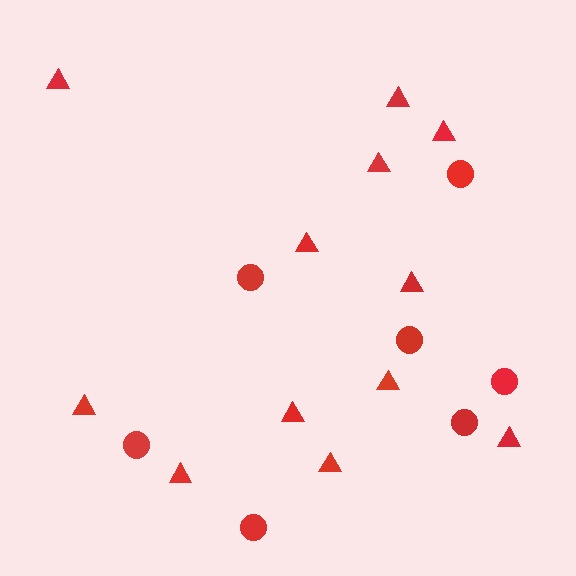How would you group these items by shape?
There are 2 groups: one group of circles (7) and one group of triangles (12).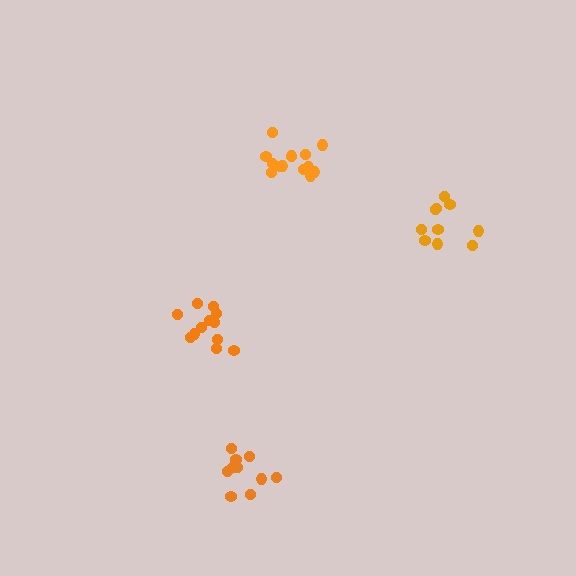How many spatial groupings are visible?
There are 4 spatial groupings.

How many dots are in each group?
Group 1: 10 dots, Group 2: 12 dots, Group 3: 10 dots, Group 4: 14 dots (46 total).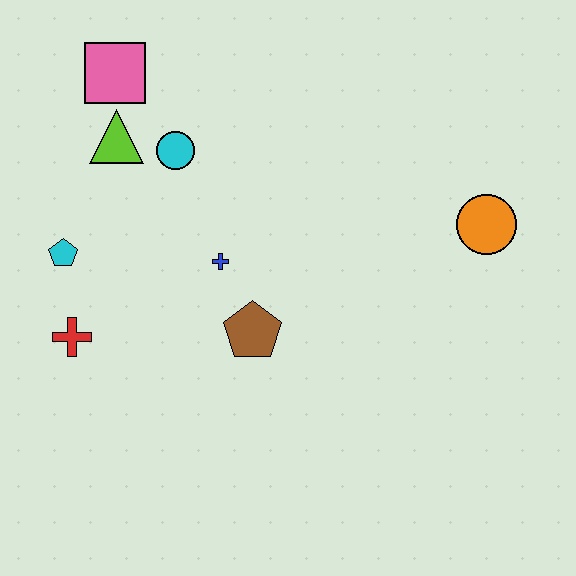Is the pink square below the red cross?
No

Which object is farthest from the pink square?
The orange circle is farthest from the pink square.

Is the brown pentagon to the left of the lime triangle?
No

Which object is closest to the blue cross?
The brown pentagon is closest to the blue cross.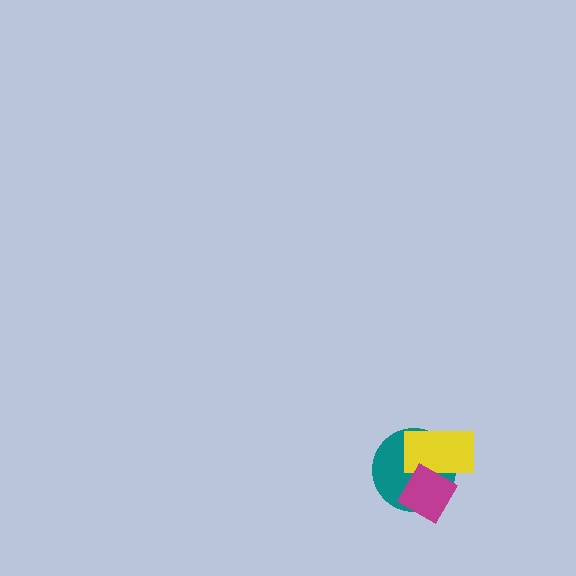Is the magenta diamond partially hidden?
No, no other shape covers it.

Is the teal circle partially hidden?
Yes, it is partially covered by another shape.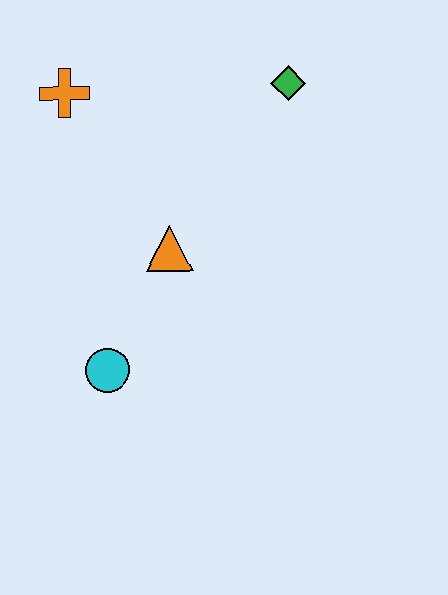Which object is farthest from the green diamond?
The cyan circle is farthest from the green diamond.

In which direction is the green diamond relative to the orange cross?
The green diamond is to the right of the orange cross.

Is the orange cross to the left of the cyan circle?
Yes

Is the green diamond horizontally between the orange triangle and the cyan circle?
No